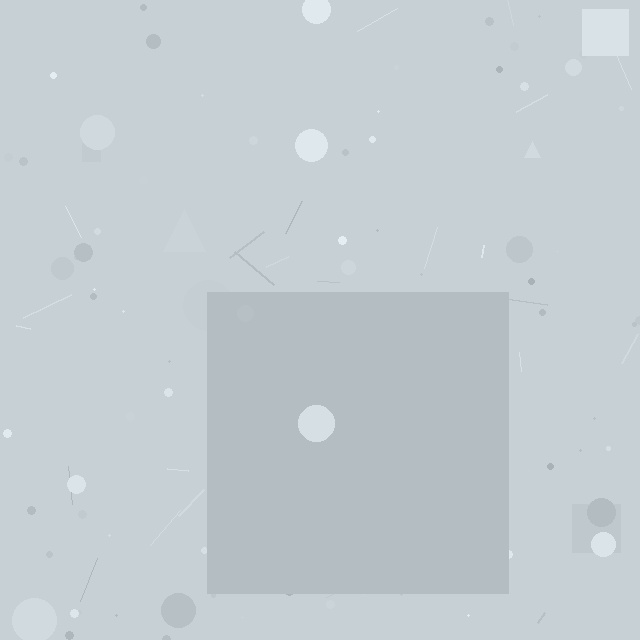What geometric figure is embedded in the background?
A square is embedded in the background.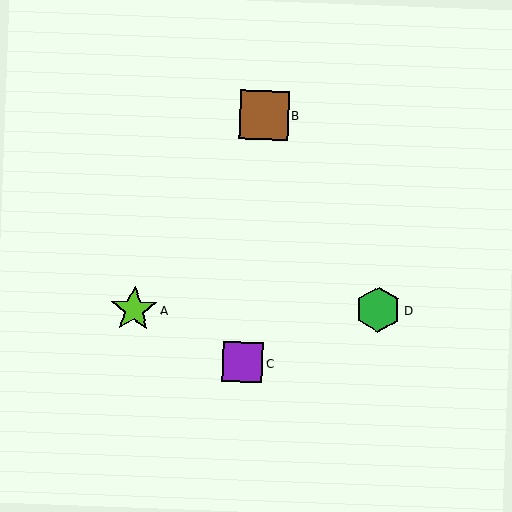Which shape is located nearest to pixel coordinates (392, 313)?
The green hexagon (labeled D) at (378, 310) is nearest to that location.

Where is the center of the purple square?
The center of the purple square is at (243, 362).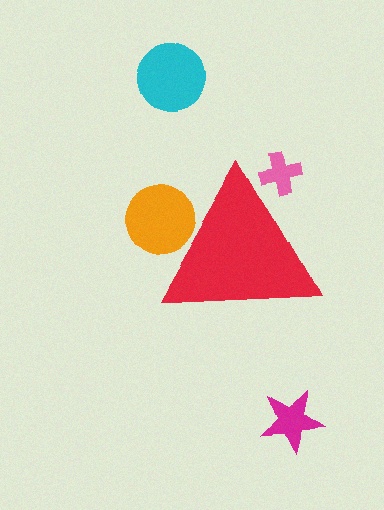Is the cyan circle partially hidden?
No, the cyan circle is fully visible.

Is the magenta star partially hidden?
No, the magenta star is fully visible.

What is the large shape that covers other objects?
A red triangle.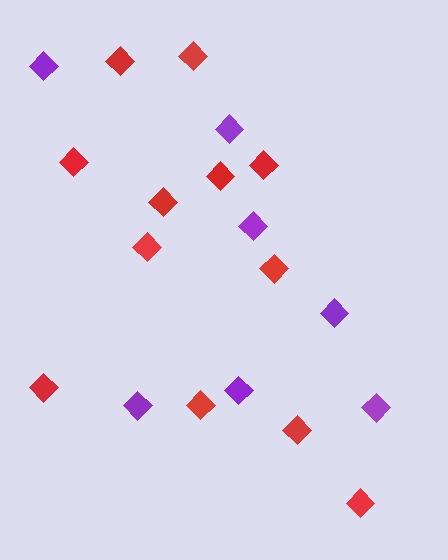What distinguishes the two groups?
There are 2 groups: one group of red diamonds (12) and one group of purple diamonds (7).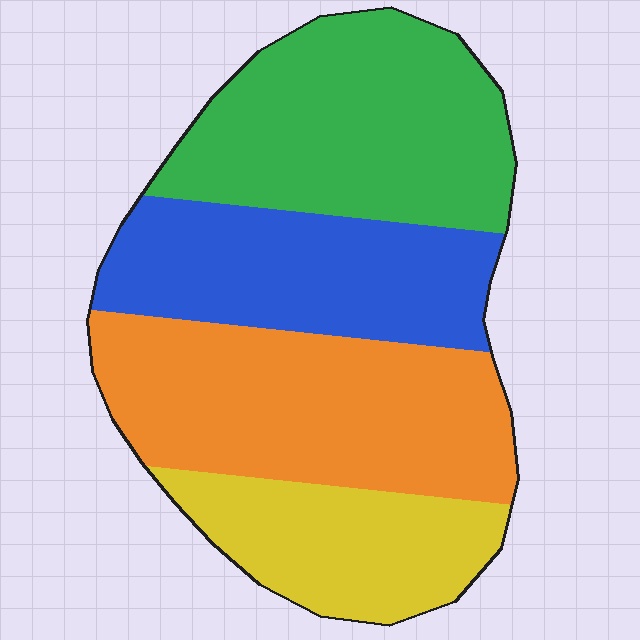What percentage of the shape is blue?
Blue takes up between a sixth and a third of the shape.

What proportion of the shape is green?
Green takes up about one quarter (1/4) of the shape.